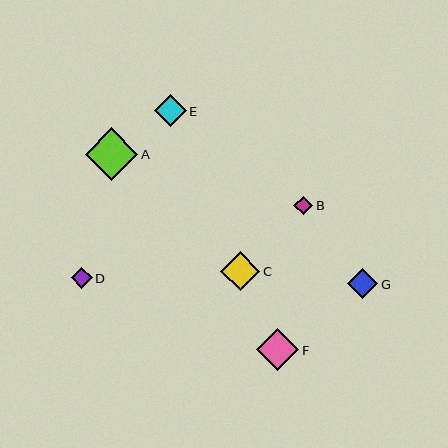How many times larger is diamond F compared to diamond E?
Diamond F is approximately 1.3 times the size of diamond E.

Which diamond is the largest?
Diamond A is the largest with a size of approximately 52 pixels.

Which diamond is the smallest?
Diamond B is the smallest with a size of approximately 19 pixels.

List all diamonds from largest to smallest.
From largest to smallest: A, F, C, E, G, D, B.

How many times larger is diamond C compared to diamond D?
Diamond C is approximately 1.9 times the size of diamond D.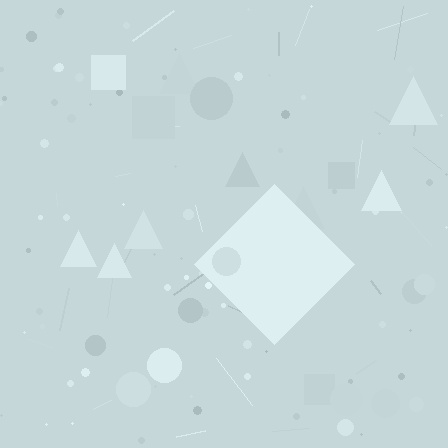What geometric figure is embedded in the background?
A diamond is embedded in the background.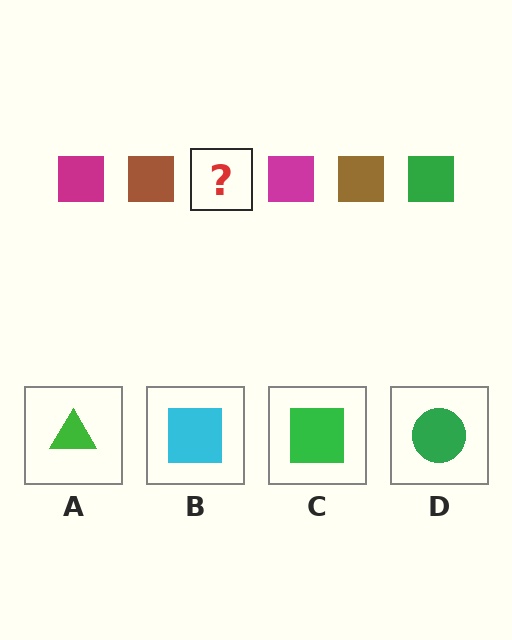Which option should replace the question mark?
Option C.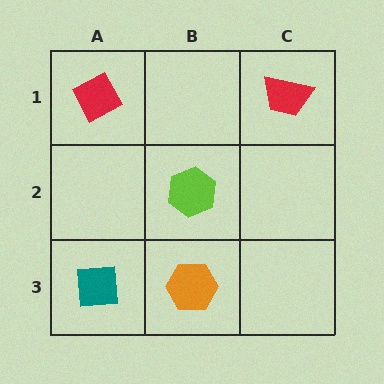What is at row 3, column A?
A teal square.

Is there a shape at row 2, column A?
No, that cell is empty.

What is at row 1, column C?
A red trapezoid.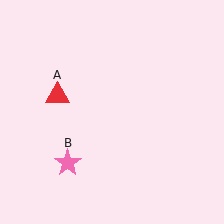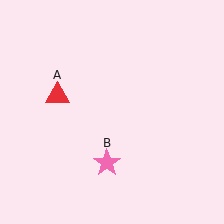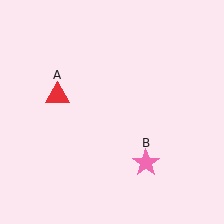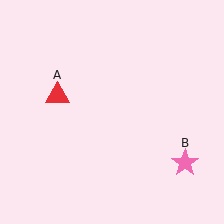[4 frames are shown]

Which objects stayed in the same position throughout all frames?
Red triangle (object A) remained stationary.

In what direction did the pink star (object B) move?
The pink star (object B) moved right.